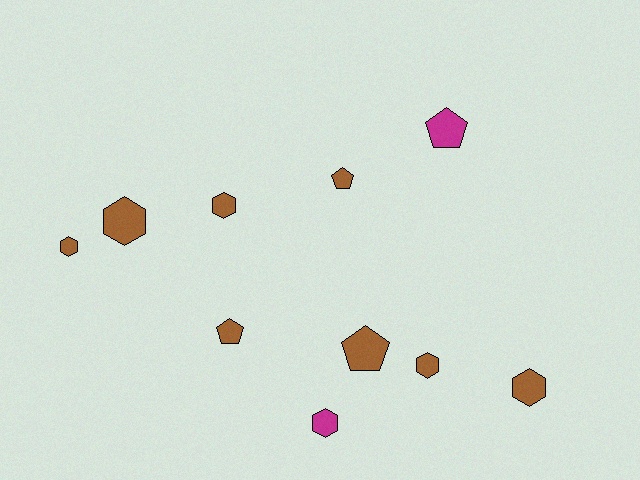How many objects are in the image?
There are 10 objects.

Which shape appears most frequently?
Hexagon, with 6 objects.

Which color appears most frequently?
Brown, with 8 objects.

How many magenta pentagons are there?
There is 1 magenta pentagon.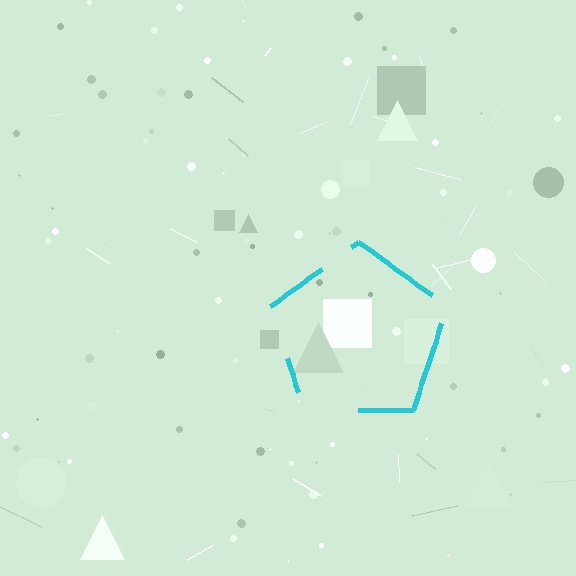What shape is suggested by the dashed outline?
The dashed outline suggests a pentagon.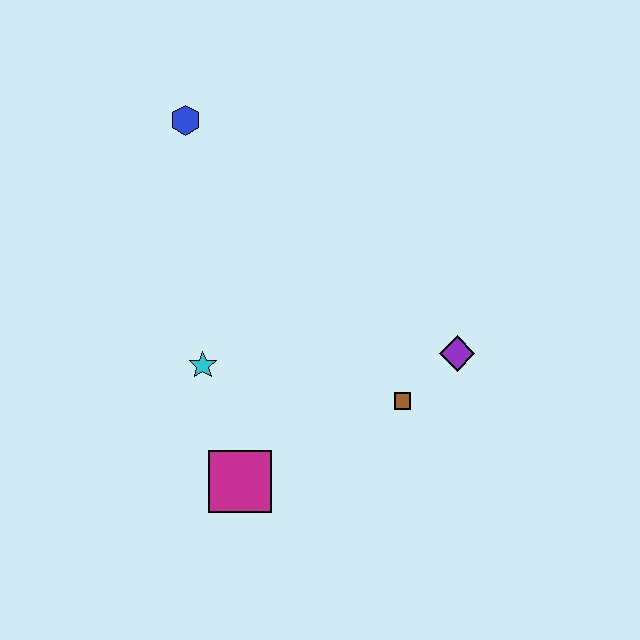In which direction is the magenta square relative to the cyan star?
The magenta square is below the cyan star.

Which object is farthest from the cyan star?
The purple diamond is farthest from the cyan star.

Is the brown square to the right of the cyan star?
Yes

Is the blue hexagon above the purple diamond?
Yes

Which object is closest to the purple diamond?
The brown square is closest to the purple diamond.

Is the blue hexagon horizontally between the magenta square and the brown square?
No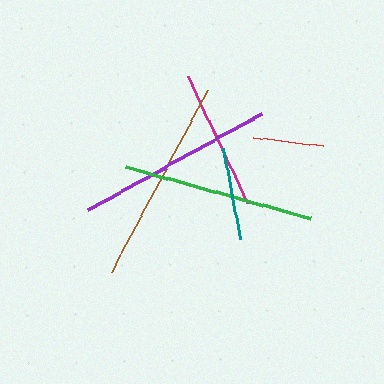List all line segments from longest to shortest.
From longest to shortest: brown, purple, green, magenta, teal, red.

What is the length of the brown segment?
The brown segment is approximately 206 pixels long.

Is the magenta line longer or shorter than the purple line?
The purple line is longer than the magenta line.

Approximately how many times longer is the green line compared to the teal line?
The green line is approximately 2.1 times the length of the teal line.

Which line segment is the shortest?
The red line is the shortest at approximately 71 pixels.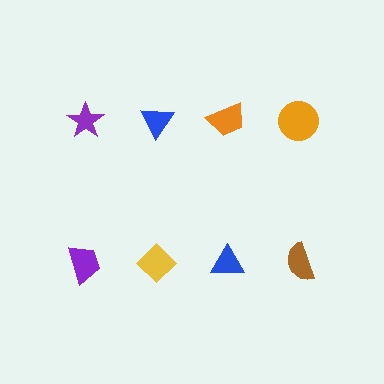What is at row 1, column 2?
A blue triangle.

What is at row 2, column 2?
A yellow diamond.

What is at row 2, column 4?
A brown semicircle.